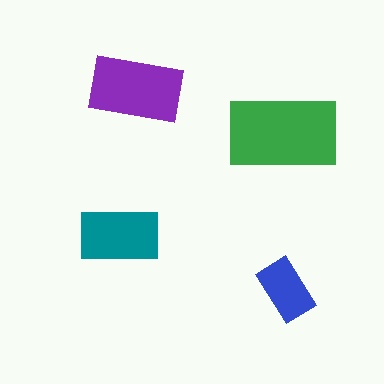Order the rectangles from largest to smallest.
the green one, the purple one, the teal one, the blue one.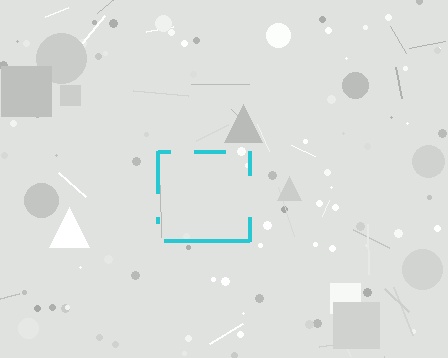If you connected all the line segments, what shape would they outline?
They would outline a square.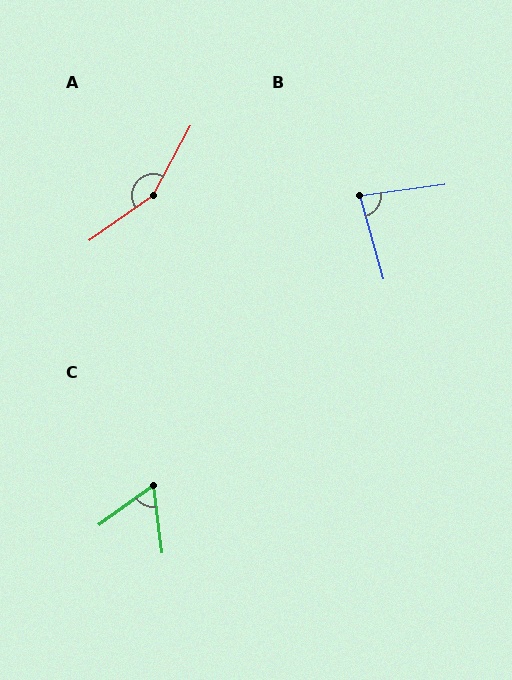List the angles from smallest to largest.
C (61°), B (82°), A (154°).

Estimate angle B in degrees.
Approximately 82 degrees.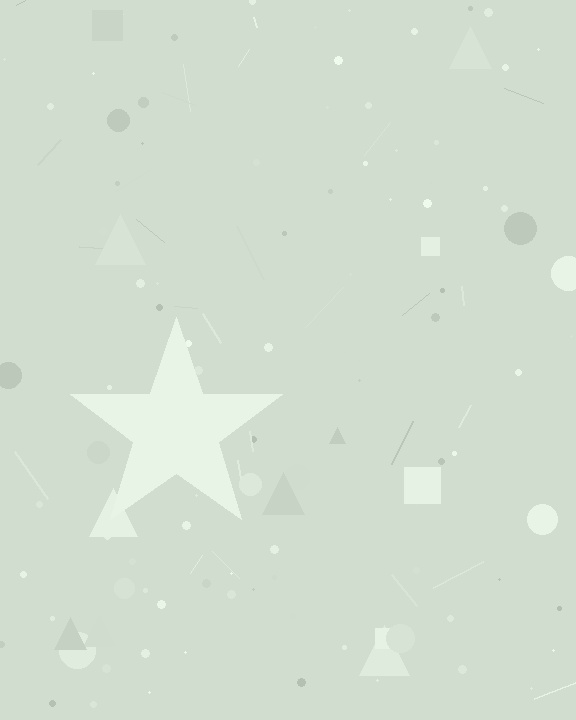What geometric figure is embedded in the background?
A star is embedded in the background.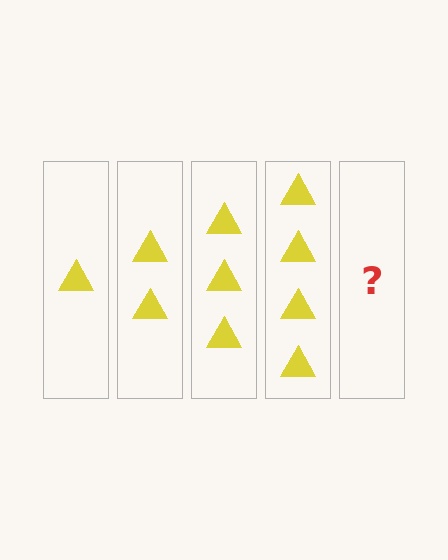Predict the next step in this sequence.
The next step is 5 triangles.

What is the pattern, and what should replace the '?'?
The pattern is that each step adds one more triangle. The '?' should be 5 triangles.